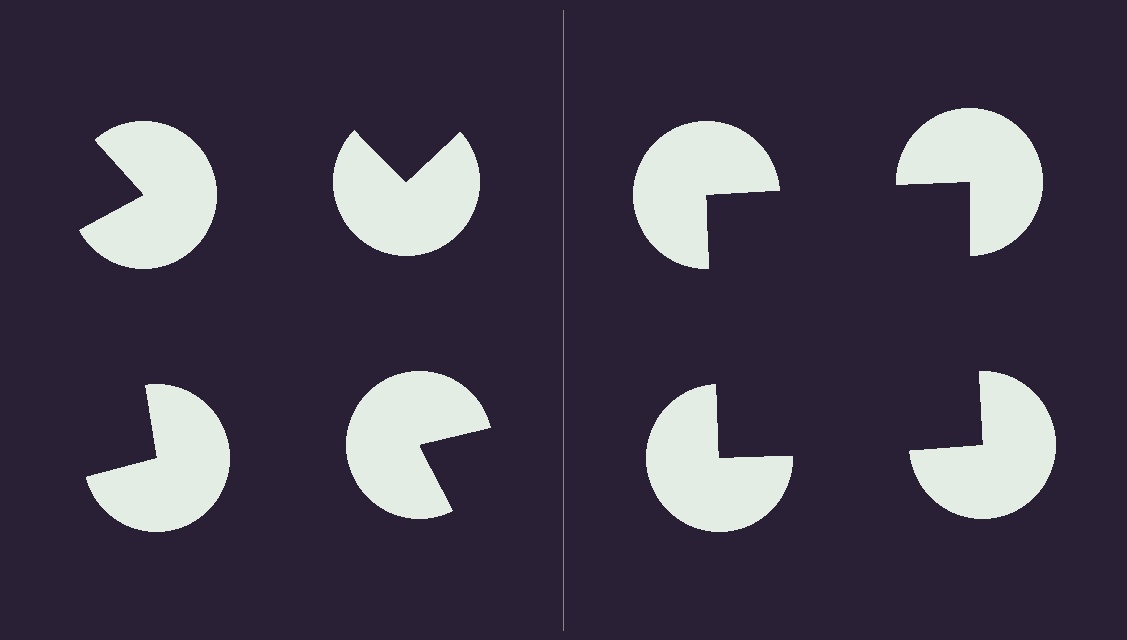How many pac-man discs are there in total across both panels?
8 — 4 on each side.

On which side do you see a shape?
An illusory square appears on the right side. On the left side the wedge cuts are rotated, so no coherent shape forms.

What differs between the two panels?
The pac-man discs are positioned identically on both sides; only the wedge orientations differ. On the right they align to a square; on the left they are misaligned.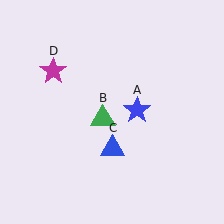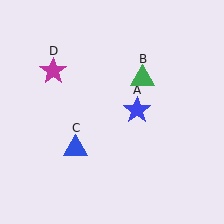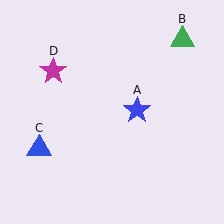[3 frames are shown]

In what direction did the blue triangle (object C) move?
The blue triangle (object C) moved left.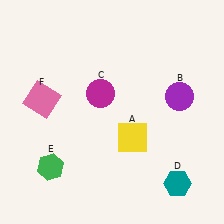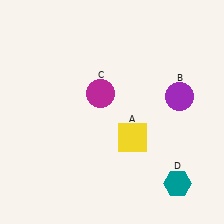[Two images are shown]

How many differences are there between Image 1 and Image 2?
There are 2 differences between the two images.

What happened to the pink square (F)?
The pink square (F) was removed in Image 2. It was in the top-left area of Image 1.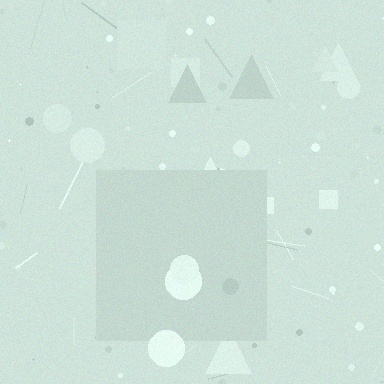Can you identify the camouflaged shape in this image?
The camouflaged shape is a square.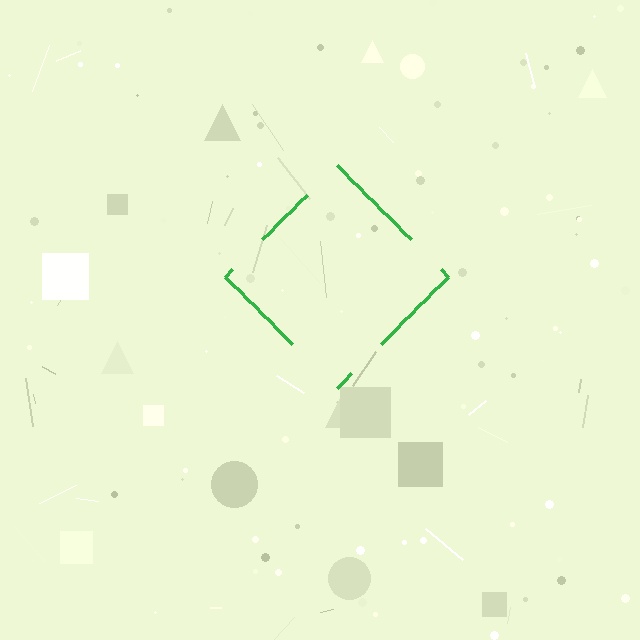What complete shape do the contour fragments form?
The contour fragments form a diamond.